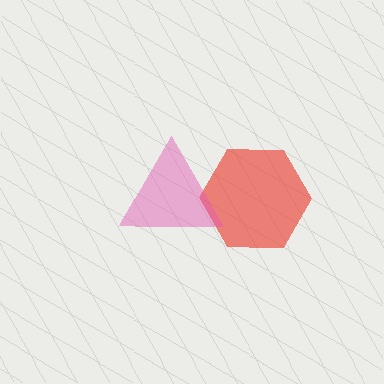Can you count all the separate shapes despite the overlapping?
Yes, there are 2 separate shapes.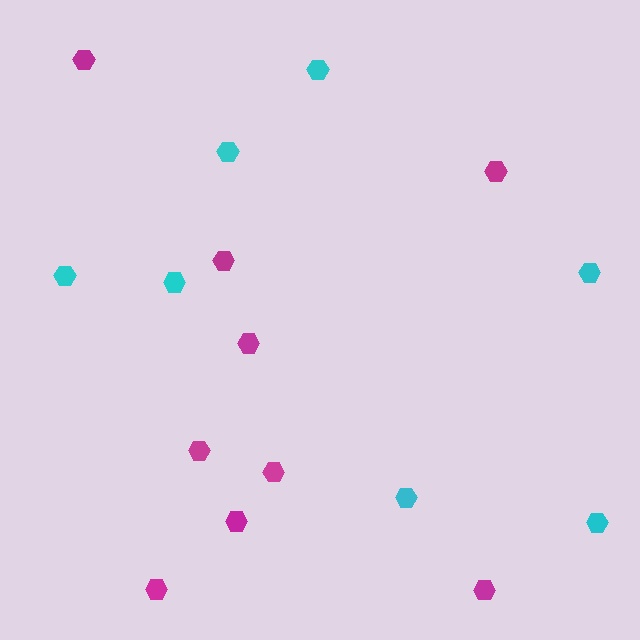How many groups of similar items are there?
There are 2 groups: one group of magenta hexagons (9) and one group of cyan hexagons (7).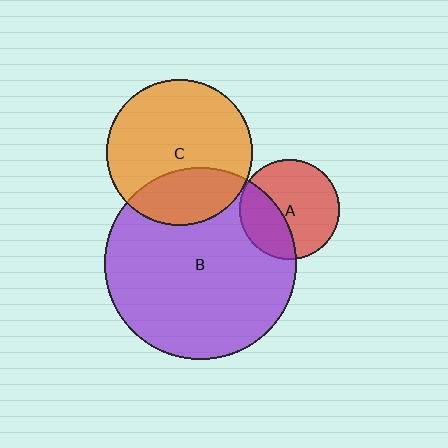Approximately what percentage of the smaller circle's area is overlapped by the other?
Approximately 30%.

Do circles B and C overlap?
Yes.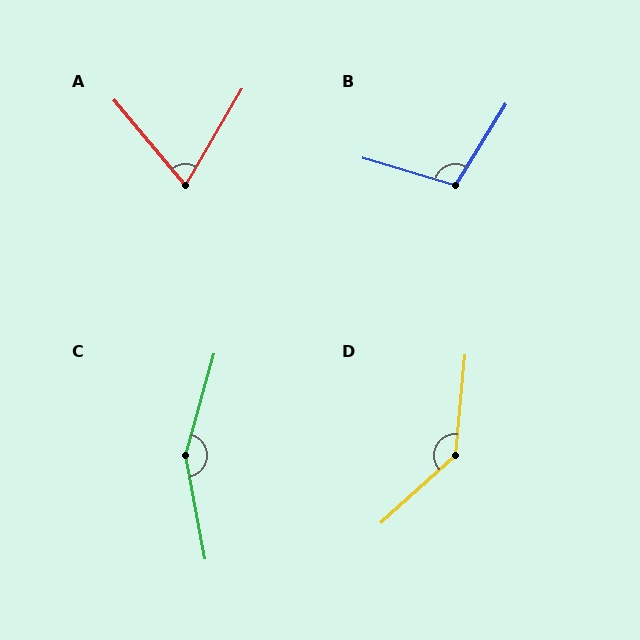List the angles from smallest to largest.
A (70°), B (105°), D (138°), C (154°).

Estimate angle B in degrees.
Approximately 105 degrees.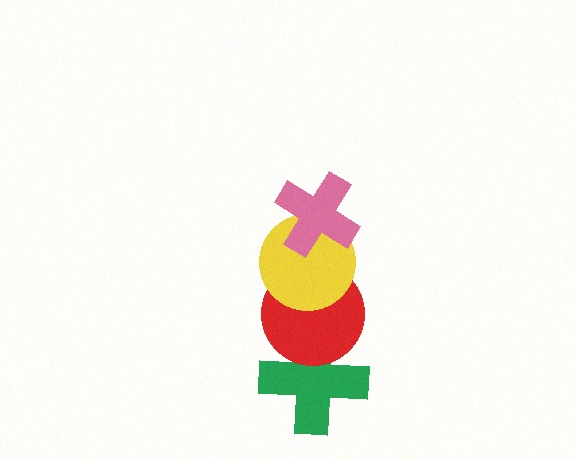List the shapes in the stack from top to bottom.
From top to bottom: the pink cross, the yellow circle, the red circle, the green cross.